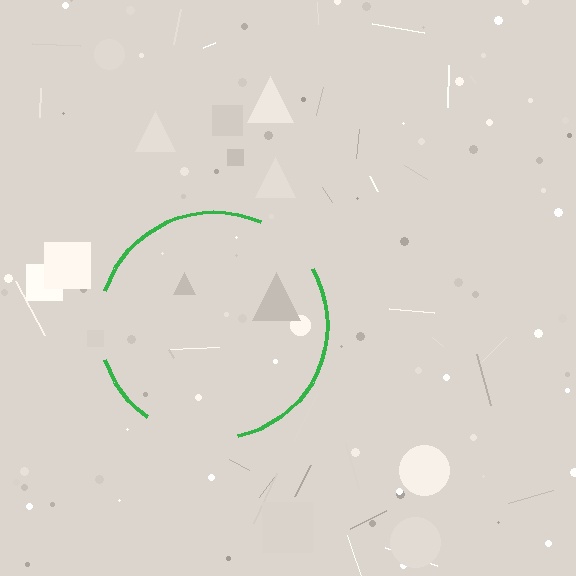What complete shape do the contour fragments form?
The contour fragments form a circle.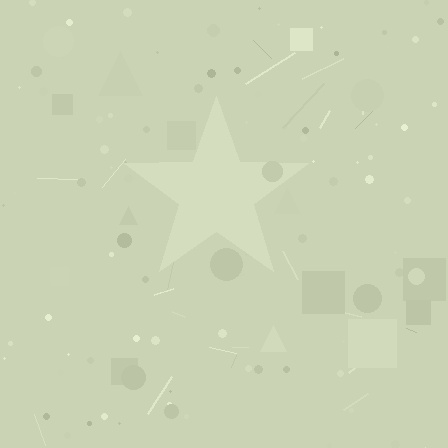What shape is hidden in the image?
A star is hidden in the image.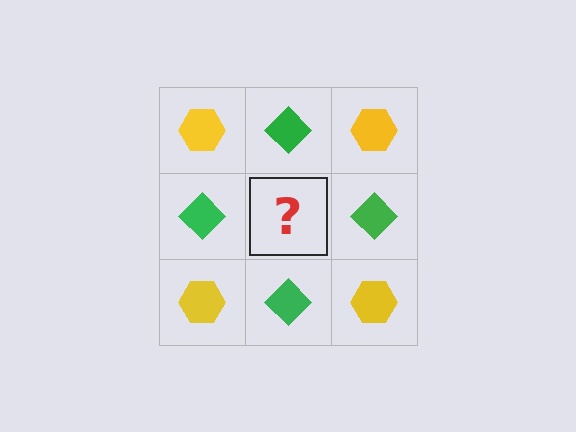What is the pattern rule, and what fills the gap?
The rule is that it alternates yellow hexagon and green diamond in a checkerboard pattern. The gap should be filled with a yellow hexagon.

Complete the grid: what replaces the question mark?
The question mark should be replaced with a yellow hexagon.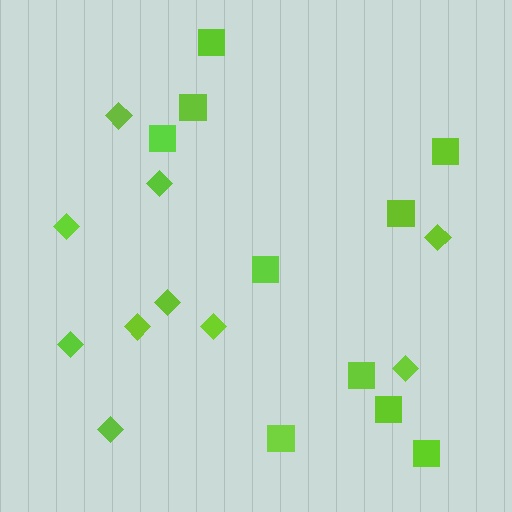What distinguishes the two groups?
There are 2 groups: one group of squares (10) and one group of diamonds (10).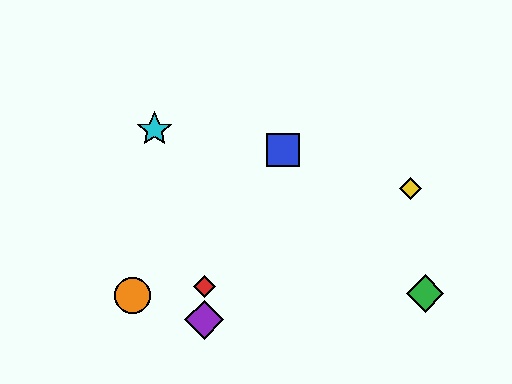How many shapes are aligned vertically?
2 shapes (the red diamond, the purple diamond) are aligned vertically.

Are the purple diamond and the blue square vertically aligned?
No, the purple diamond is at x≈204 and the blue square is at x≈283.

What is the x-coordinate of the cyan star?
The cyan star is at x≈154.